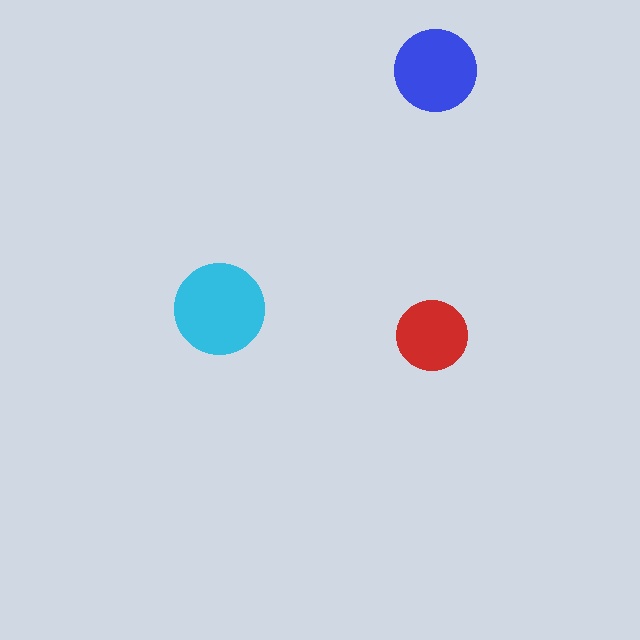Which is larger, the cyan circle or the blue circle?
The cyan one.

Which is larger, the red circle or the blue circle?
The blue one.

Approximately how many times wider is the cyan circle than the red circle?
About 1.5 times wider.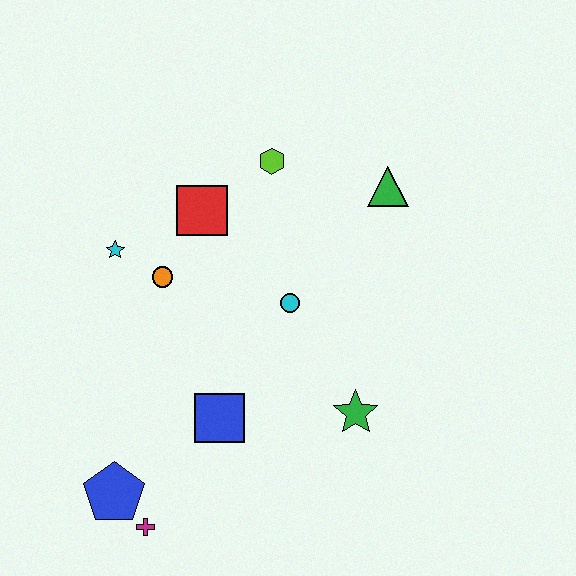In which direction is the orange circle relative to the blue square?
The orange circle is above the blue square.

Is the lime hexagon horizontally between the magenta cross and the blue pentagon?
No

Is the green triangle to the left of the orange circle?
No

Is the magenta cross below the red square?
Yes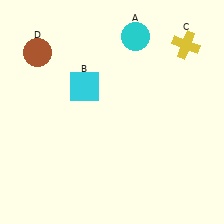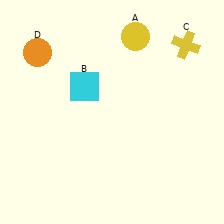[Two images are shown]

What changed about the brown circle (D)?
In Image 1, D is brown. In Image 2, it changed to orange.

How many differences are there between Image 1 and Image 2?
There are 2 differences between the two images.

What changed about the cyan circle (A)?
In Image 1, A is cyan. In Image 2, it changed to yellow.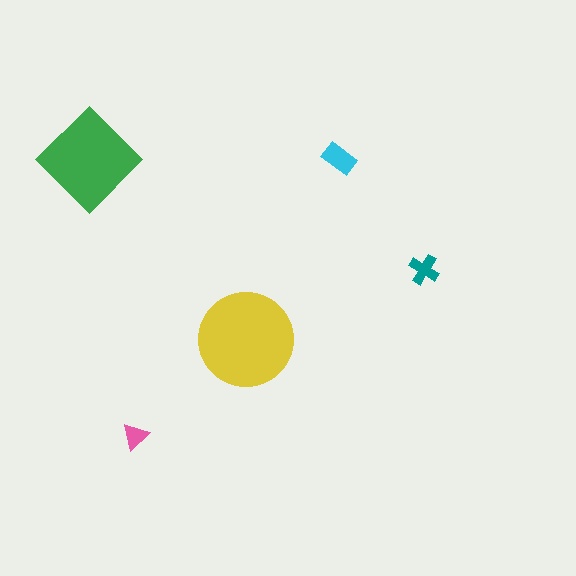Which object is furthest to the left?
The green diamond is leftmost.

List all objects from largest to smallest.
The yellow circle, the green diamond, the cyan rectangle, the teal cross, the pink triangle.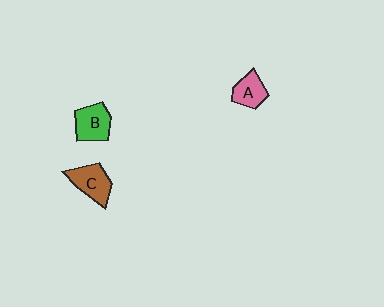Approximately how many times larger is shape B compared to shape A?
Approximately 1.3 times.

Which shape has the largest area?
Shape C (brown).